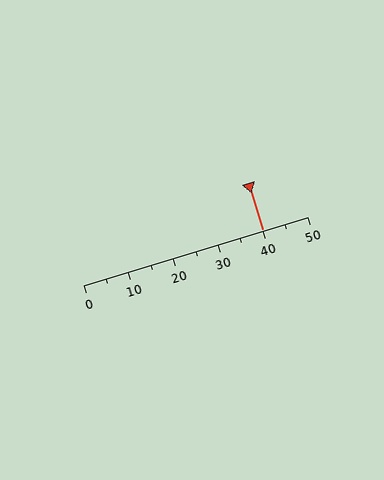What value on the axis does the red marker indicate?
The marker indicates approximately 40.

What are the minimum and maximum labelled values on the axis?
The axis runs from 0 to 50.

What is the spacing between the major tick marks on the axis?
The major ticks are spaced 10 apart.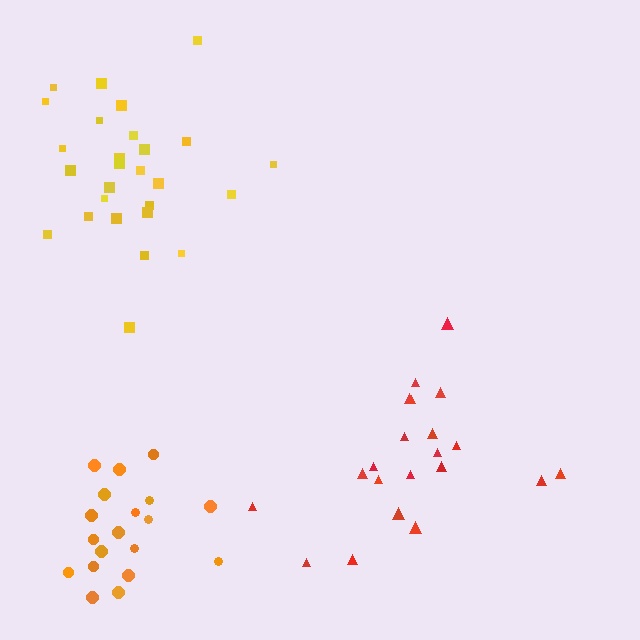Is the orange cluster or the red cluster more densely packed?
Orange.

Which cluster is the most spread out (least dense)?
Red.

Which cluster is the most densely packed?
Orange.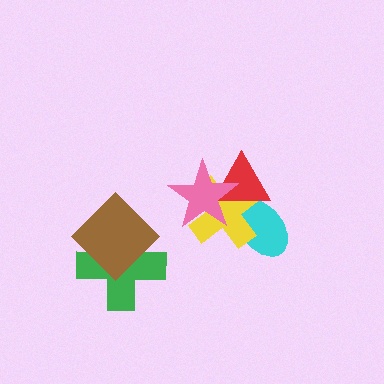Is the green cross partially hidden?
Yes, it is partially covered by another shape.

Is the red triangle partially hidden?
Yes, it is partially covered by another shape.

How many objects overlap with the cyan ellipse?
2 objects overlap with the cyan ellipse.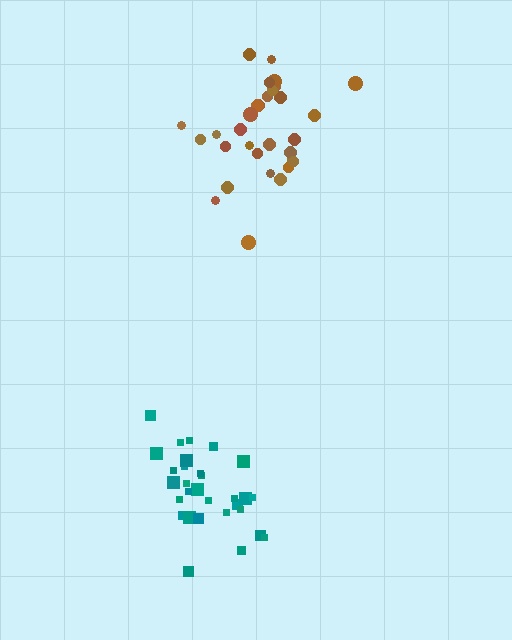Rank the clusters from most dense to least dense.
teal, brown.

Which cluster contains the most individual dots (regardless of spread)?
Brown (32).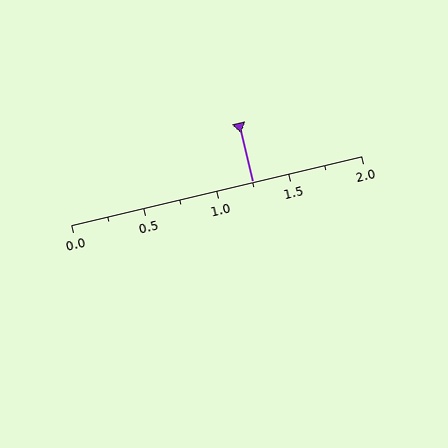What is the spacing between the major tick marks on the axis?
The major ticks are spaced 0.5 apart.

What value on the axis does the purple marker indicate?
The marker indicates approximately 1.25.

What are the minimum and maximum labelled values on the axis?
The axis runs from 0.0 to 2.0.